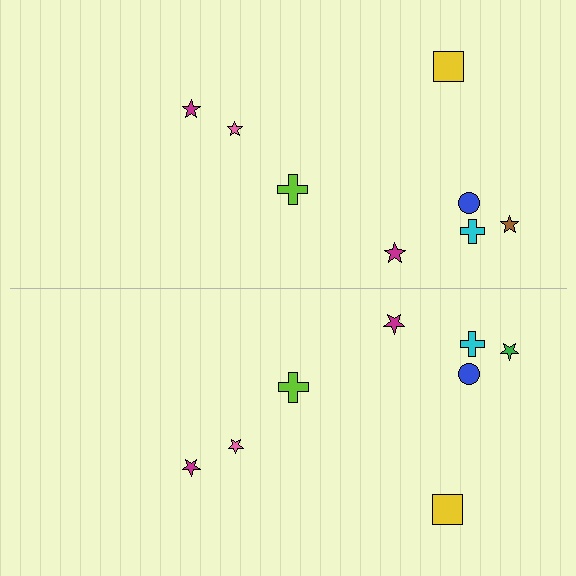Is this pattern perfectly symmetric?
No, the pattern is not perfectly symmetric. The green star on the bottom side breaks the symmetry — its mirror counterpart is brown.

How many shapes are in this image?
There are 16 shapes in this image.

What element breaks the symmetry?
The green star on the bottom side breaks the symmetry — its mirror counterpart is brown.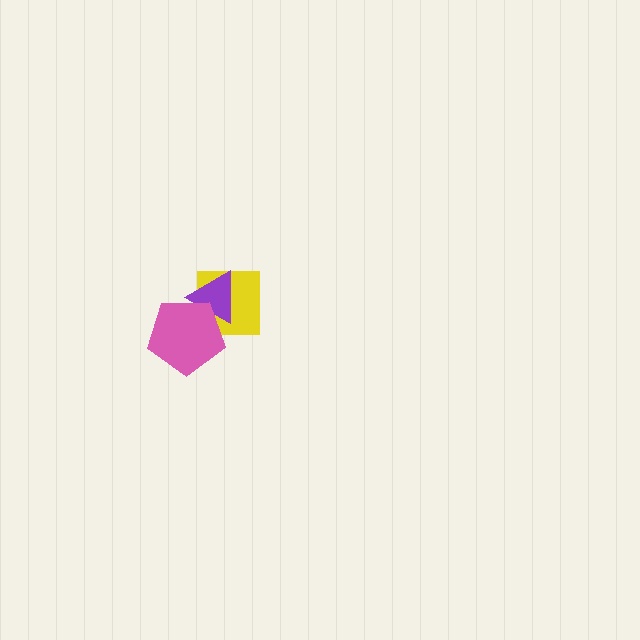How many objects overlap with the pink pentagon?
2 objects overlap with the pink pentagon.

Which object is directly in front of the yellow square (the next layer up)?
The purple triangle is directly in front of the yellow square.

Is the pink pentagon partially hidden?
No, no other shape covers it.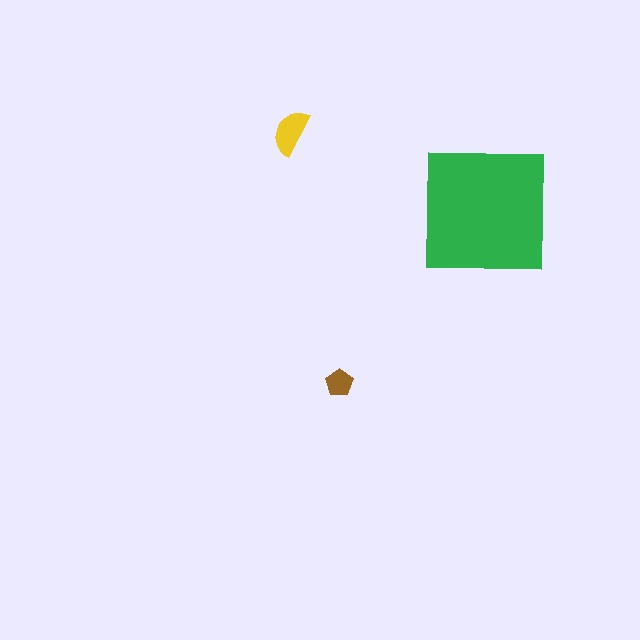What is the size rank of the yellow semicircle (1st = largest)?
2nd.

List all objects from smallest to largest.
The brown pentagon, the yellow semicircle, the green square.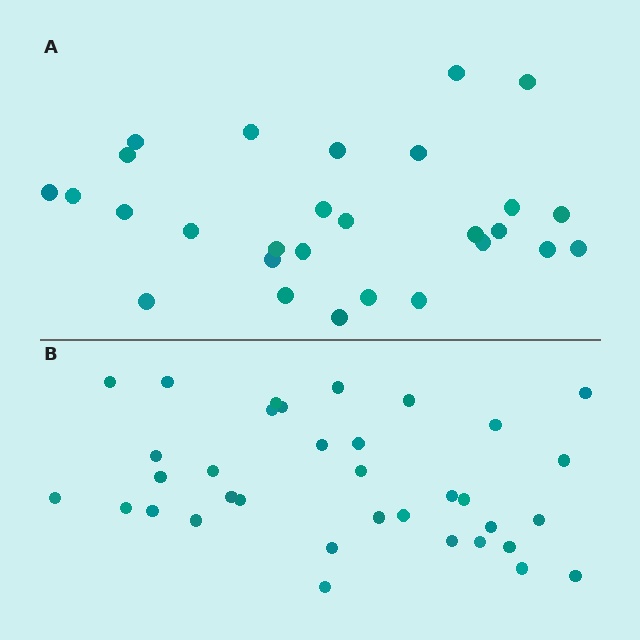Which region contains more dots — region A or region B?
Region B (the bottom region) has more dots.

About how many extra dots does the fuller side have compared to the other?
Region B has roughly 8 or so more dots than region A.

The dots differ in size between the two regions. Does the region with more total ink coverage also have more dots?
No. Region A has more total ink coverage because its dots are larger, but region B actually contains more individual dots. Total area can be misleading — the number of items is what matters here.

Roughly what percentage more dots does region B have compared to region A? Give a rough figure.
About 25% more.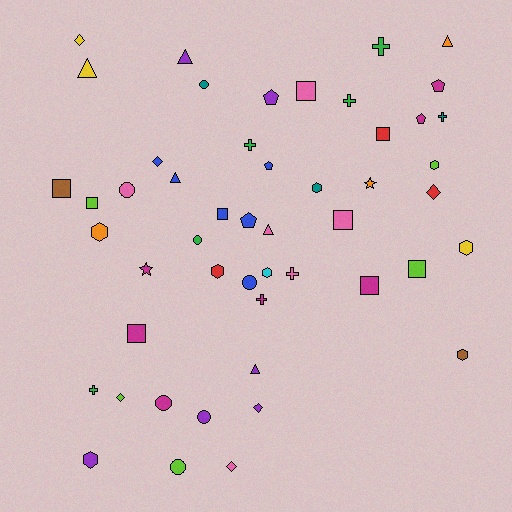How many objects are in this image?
There are 50 objects.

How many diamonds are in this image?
There are 6 diamonds.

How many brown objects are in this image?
There are 2 brown objects.